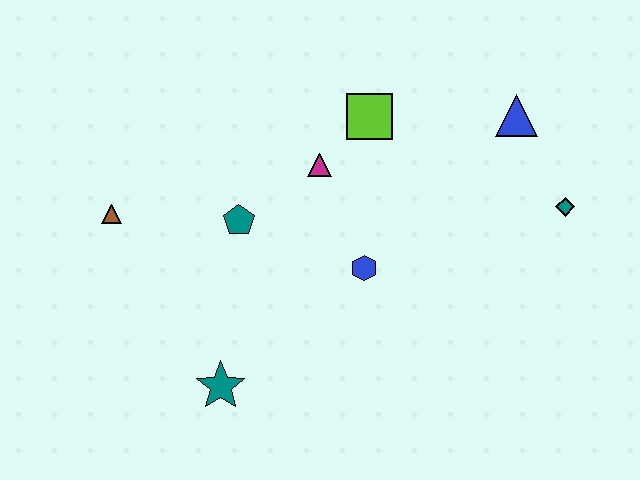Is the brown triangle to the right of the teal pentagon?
No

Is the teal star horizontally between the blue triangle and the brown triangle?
Yes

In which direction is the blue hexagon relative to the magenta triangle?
The blue hexagon is below the magenta triangle.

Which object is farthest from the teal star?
The blue triangle is farthest from the teal star.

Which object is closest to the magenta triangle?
The lime square is closest to the magenta triangle.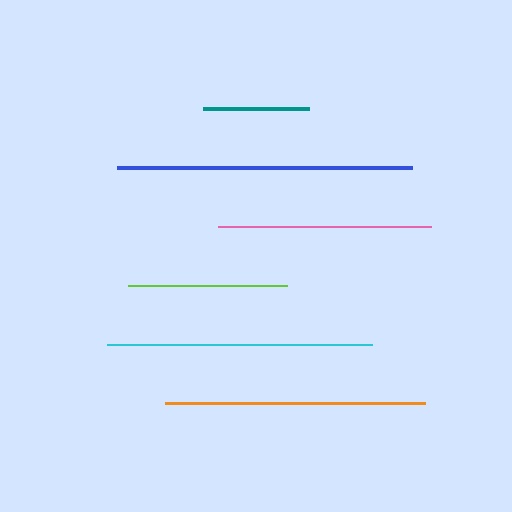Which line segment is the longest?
The blue line is the longest at approximately 295 pixels.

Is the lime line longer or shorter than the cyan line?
The cyan line is longer than the lime line.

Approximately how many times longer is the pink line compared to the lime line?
The pink line is approximately 1.3 times the length of the lime line.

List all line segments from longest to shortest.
From longest to shortest: blue, cyan, orange, pink, lime, teal.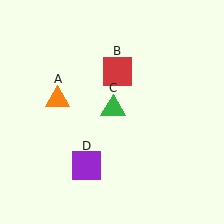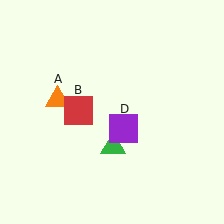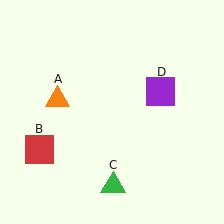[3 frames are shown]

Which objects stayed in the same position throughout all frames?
Orange triangle (object A) remained stationary.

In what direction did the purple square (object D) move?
The purple square (object D) moved up and to the right.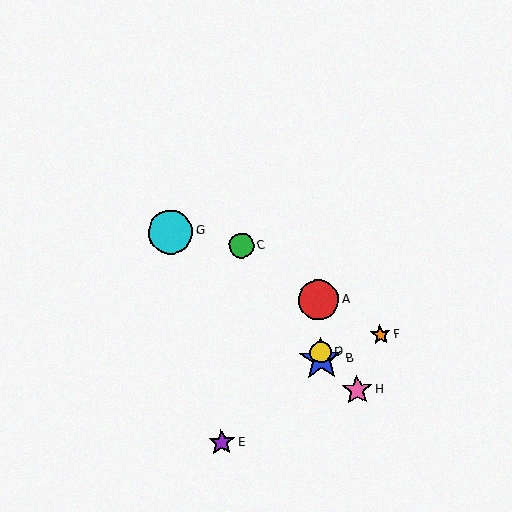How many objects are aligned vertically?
3 objects (A, B, D) are aligned vertically.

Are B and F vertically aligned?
No, B is at x≈321 and F is at x≈380.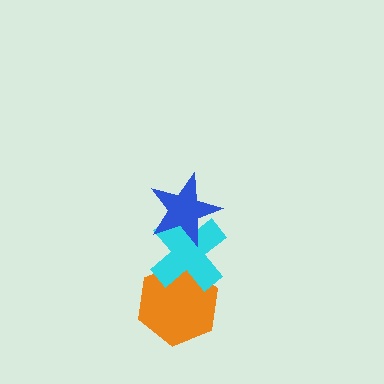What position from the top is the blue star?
The blue star is 1st from the top.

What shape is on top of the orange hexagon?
The cyan cross is on top of the orange hexagon.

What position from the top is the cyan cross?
The cyan cross is 2nd from the top.